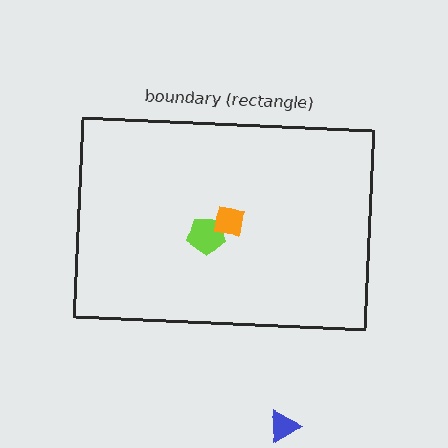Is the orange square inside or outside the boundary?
Inside.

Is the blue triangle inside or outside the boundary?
Outside.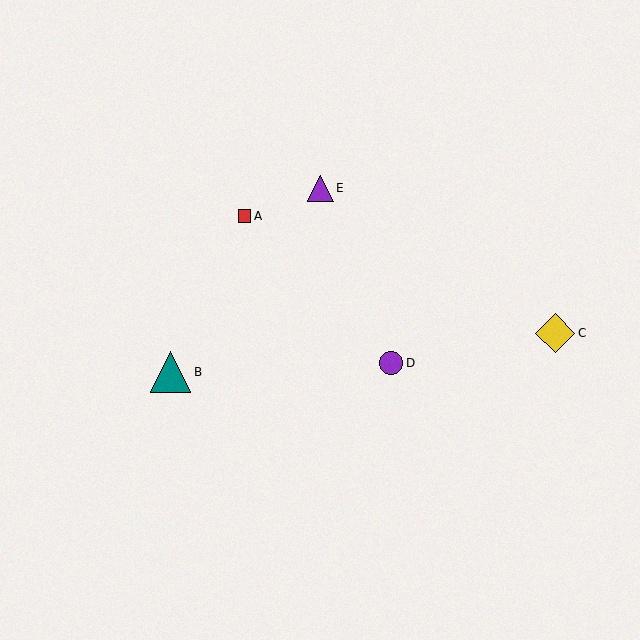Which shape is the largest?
The teal triangle (labeled B) is the largest.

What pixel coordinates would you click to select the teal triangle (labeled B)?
Click at (171, 372) to select the teal triangle B.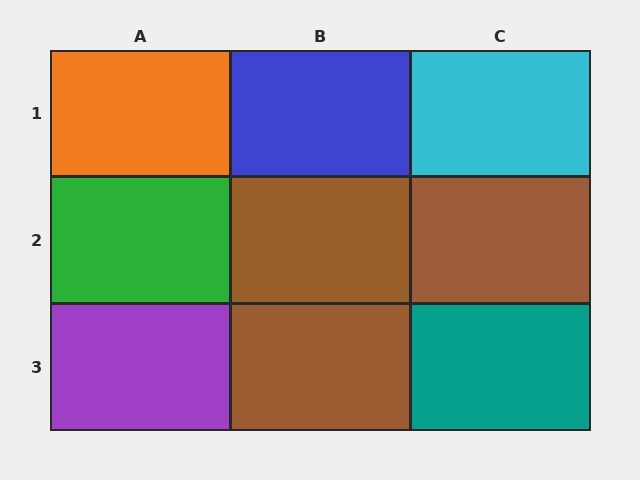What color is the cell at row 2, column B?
Brown.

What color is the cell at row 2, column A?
Green.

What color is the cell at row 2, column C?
Brown.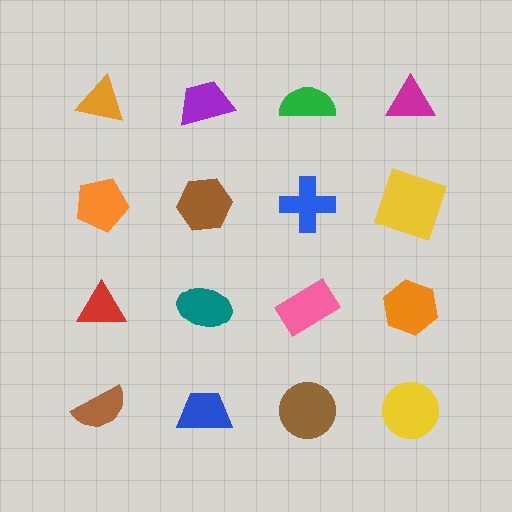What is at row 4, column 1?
A brown semicircle.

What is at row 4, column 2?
A blue trapezoid.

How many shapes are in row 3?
4 shapes.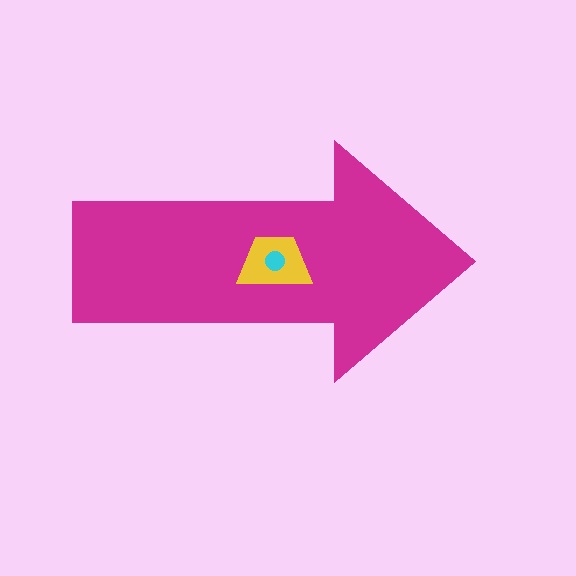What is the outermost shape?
The magenta arrow.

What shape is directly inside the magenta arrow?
The yellow trapezoid.